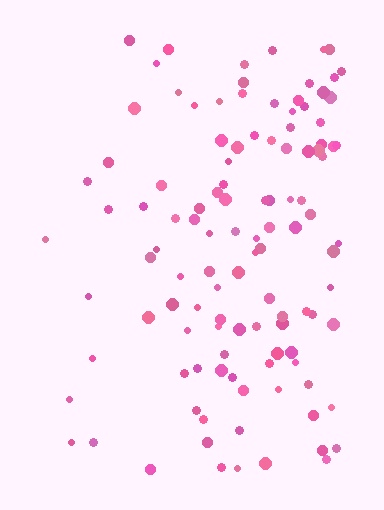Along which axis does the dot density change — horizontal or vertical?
Horizontal.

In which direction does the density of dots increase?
From left to right, with the right side densest.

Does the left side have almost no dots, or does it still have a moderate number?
Still a moderate number, just noticeably fewer than the right.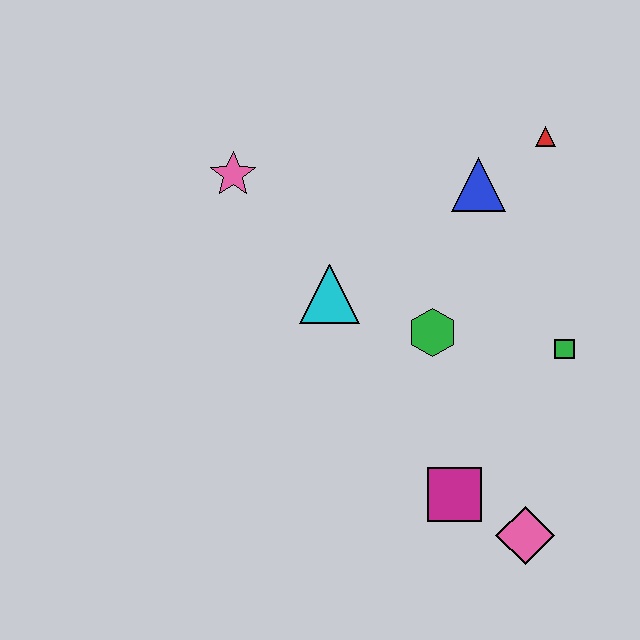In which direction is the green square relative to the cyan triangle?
The green square is to the right of the cyan triangle.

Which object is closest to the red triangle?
The blue triangle is closest to the red triangle.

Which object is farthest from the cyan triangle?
The pink diamond is farthest from the cyan triangle.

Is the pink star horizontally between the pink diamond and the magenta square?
No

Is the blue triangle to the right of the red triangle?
No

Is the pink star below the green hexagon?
No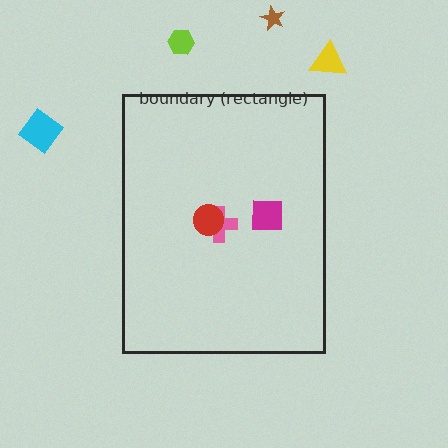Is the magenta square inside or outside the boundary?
Inside.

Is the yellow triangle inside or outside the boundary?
Outside.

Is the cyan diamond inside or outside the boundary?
Outside.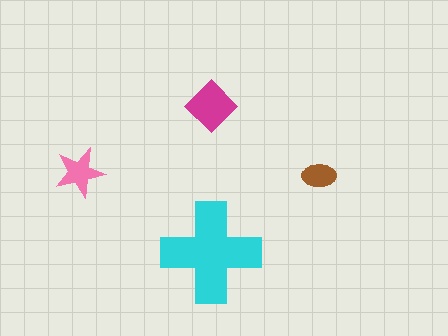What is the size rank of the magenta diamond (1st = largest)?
2nd.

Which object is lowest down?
The cyan cross is bottommost.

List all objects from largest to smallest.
The cyan cross, the magenta diamond, the pink star, the brown ellipse.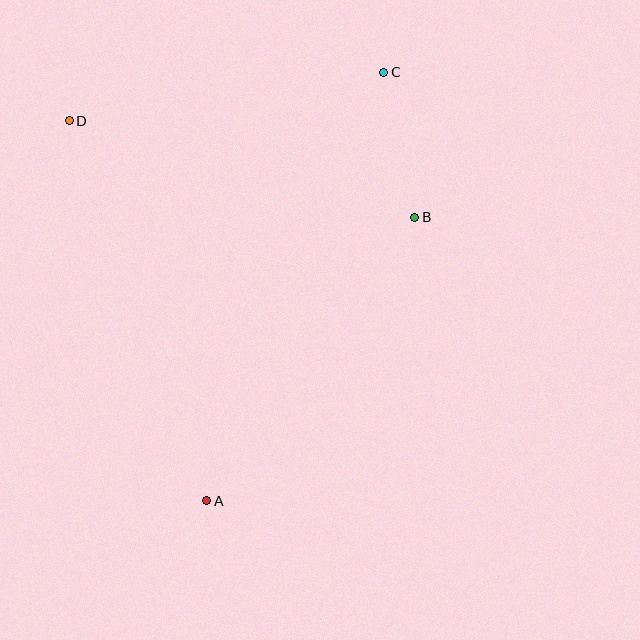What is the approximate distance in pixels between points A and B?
The distance between A and B is approximately 352 pixels.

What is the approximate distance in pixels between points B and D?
The distance between B and D is approximately 359 pixels.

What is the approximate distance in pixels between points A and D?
The distance between A and D is approximately 404 pixels.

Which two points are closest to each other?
Points B and C are closest to each other.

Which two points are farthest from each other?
Points A and C are farthest from each other.